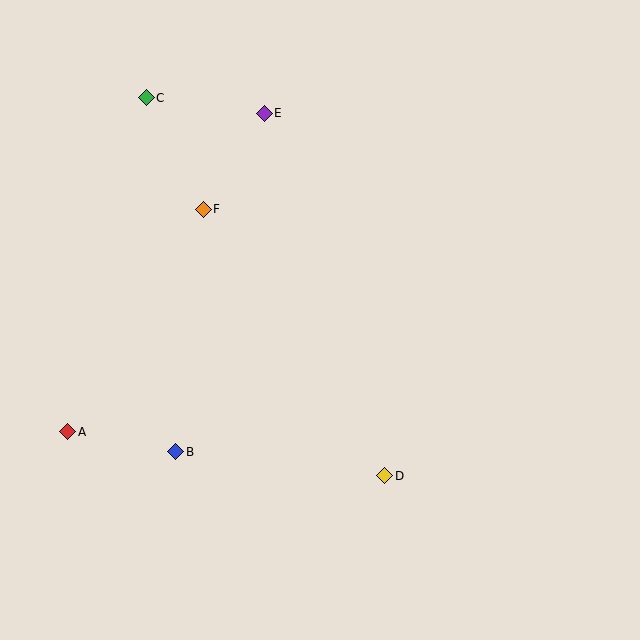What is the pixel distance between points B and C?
The distance between B and C is 355 pixels.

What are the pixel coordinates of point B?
Point B is at (176, 452).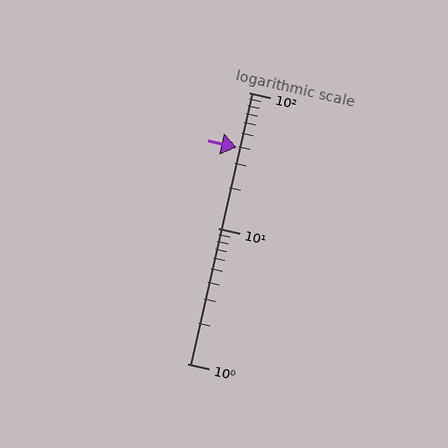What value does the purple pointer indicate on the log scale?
The pointer indicates approximately 39.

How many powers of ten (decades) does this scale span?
The scale spans 2 decades, from 1 to 100.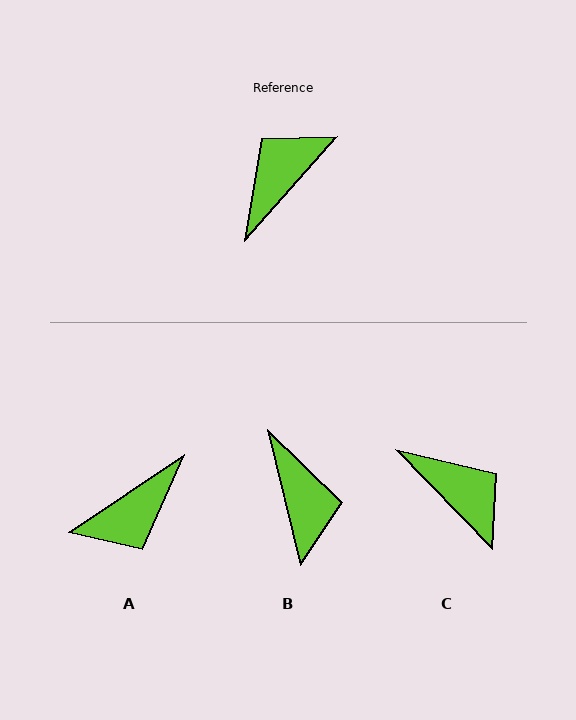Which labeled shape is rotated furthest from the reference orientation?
A, about 166 degrees away.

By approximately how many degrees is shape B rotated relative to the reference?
Approximately 125 degrees clockwise.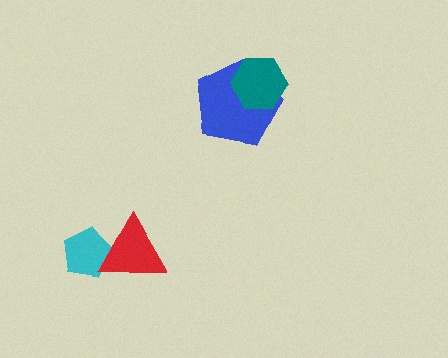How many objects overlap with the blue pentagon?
1 object overlaps with the blue pentagon.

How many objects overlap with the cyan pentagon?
1 object overlaps with the cyan pentagon.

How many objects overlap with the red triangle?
1 object overlaps with the red triangle.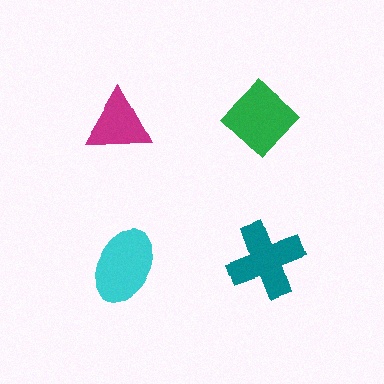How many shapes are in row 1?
2 shapes.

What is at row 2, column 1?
A cyan ellipse.